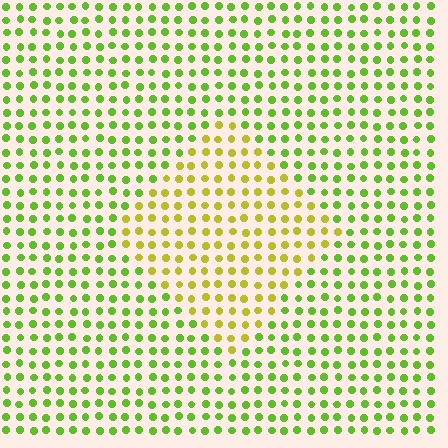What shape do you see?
I see a diamond.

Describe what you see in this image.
The image is filled with small lime elements in a uniform arrangement. A diamond-shaped region is visible where the elements are tinted to a slightly different hue, forming a subtle color boundary.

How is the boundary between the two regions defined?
The boundary is defined purely by a slight shift in hue (about 37 degrees). Spacing, size, and orientation are identical on both sides.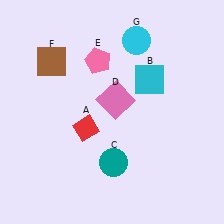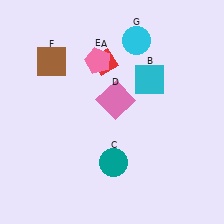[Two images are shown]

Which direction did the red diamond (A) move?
The red diamond (A) moved up.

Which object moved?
The red diamond (A) moved up.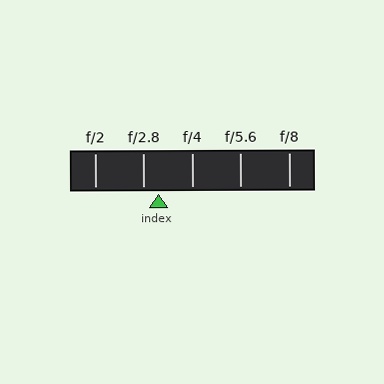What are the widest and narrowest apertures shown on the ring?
The widest aperture shown is f/2 and the narrowest is f/8.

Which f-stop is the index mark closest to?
The index mark is closest to f/2.8.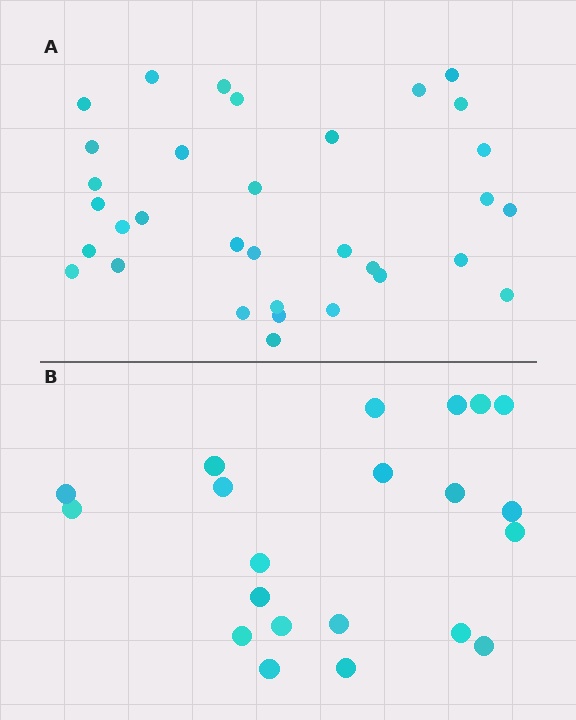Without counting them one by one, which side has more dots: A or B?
Region A (the top region) has more dots.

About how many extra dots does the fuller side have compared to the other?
Region A has roughly 12 or so more dots than region B.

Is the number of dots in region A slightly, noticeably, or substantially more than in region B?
Region A has substantially more. The ratio is roughly 1.6 to 1.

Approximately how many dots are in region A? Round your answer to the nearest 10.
About 30 dots. (The exact count is 33, which rounds to 30.)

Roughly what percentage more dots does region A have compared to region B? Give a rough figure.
About 55% more.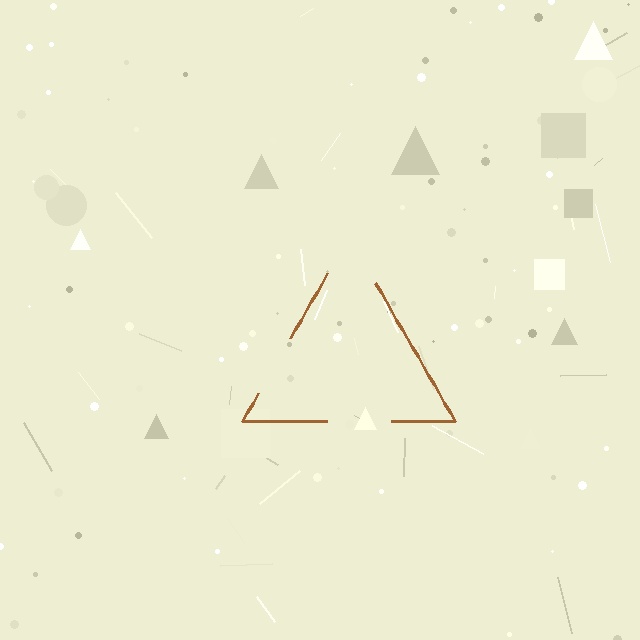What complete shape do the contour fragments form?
The contour fragments form a triangle.